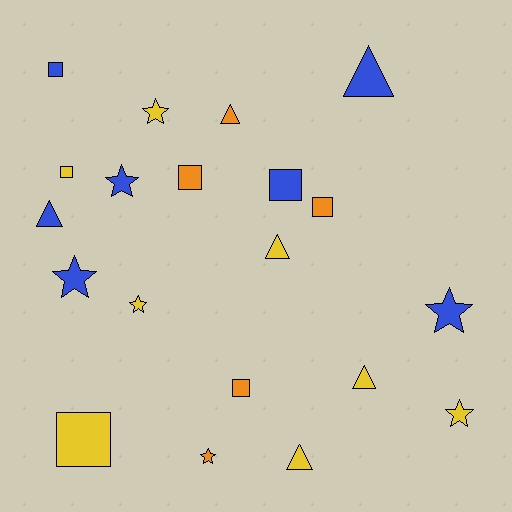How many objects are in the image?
There are 20 objects.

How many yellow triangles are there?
There are 3 yellow triangles.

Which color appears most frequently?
Yellow, with 8 objects.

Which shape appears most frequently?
Star, with 7 objects.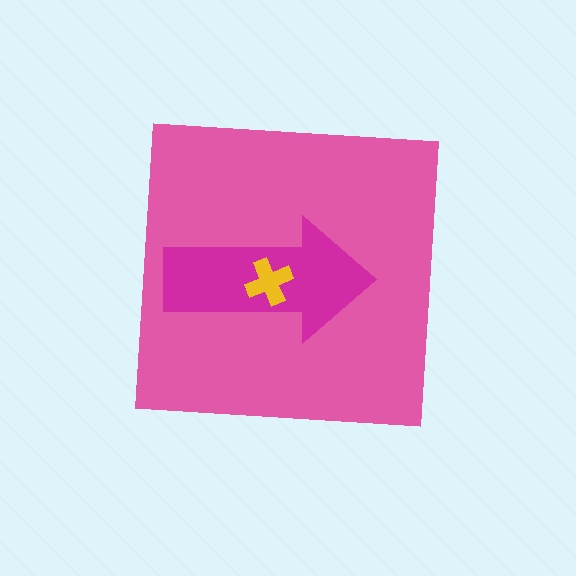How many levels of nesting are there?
3.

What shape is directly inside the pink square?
The magenta arrow.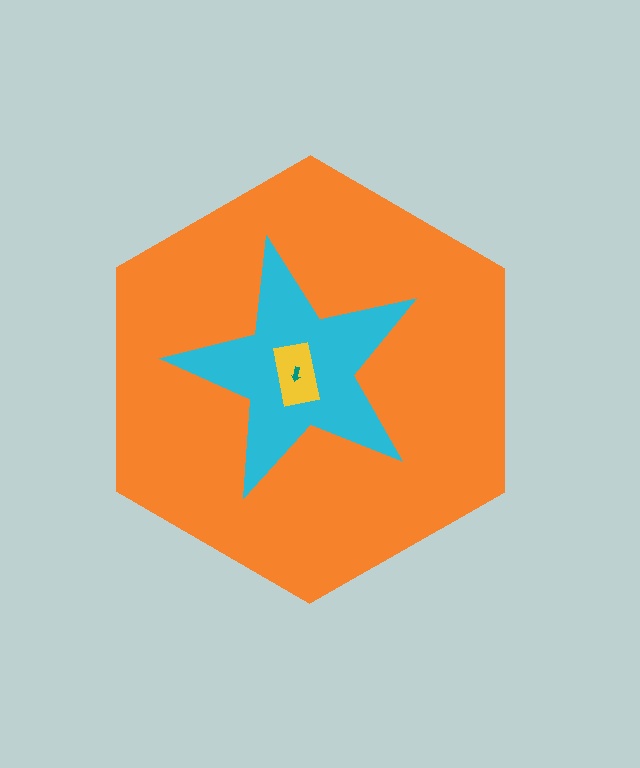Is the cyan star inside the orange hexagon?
Yes.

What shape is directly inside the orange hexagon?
The cyan star.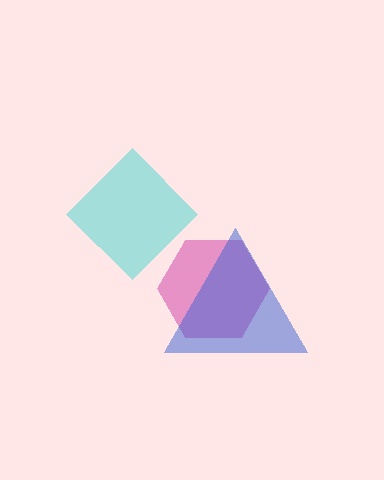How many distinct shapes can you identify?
There are 3 distinct shapes: a pink hexagon, a cyan diamond, a blue triangle.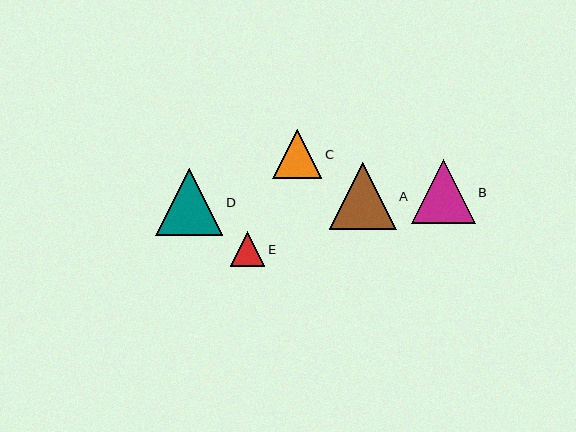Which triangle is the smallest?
Triangle E is the smallest with a size of approximately 35 pixels.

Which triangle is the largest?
Triangle D is the largest with a size of approximately 67 pixels.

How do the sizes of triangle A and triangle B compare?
Triangle A and triangle B are approximately the same size.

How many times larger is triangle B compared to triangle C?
Triangle B is approximately 1.3 times the size of triangle C.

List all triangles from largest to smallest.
From largest to smallest: D, A, B, C, E.